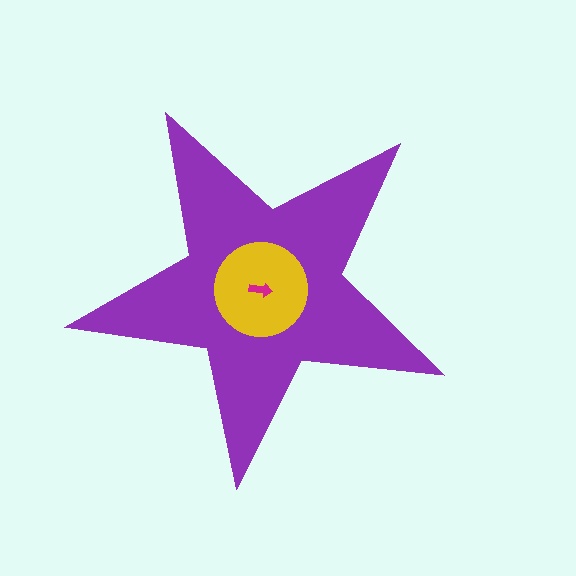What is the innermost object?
The magenta arrow.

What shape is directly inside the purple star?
The yellow circle.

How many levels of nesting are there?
3.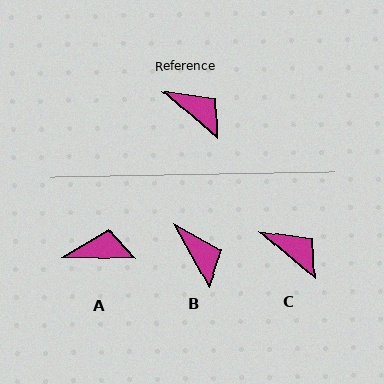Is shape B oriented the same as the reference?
No, it is off by about 20 degrees.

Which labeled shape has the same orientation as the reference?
C.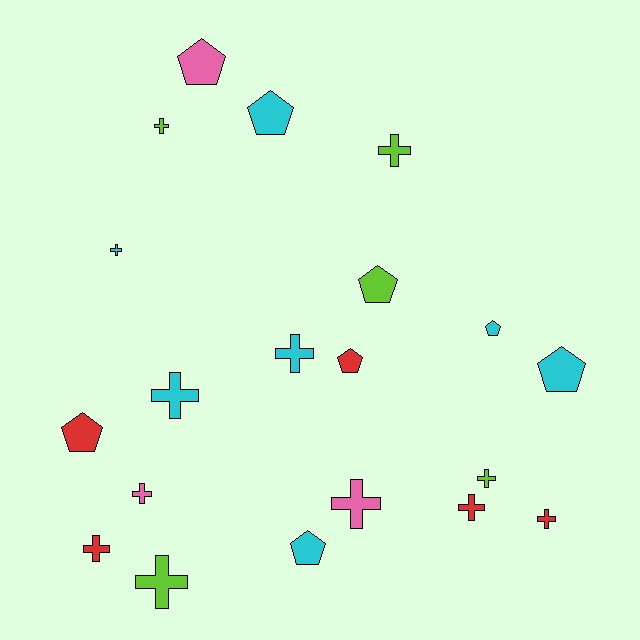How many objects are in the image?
There are 20 objects.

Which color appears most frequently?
Cyan, with 7 objects.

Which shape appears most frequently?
Cross, with 12 objects.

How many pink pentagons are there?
There is 1 pink pentagon.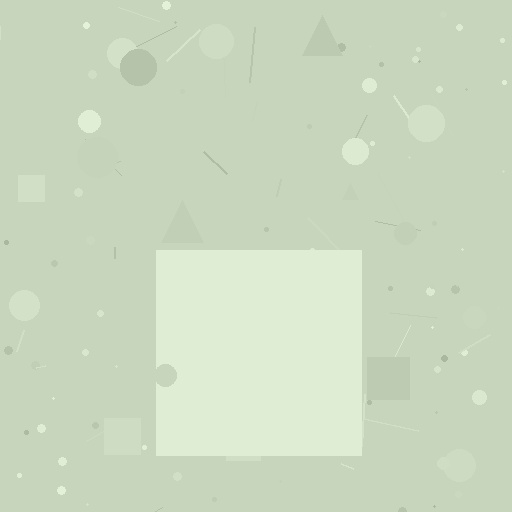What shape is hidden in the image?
A square is hidden in the image.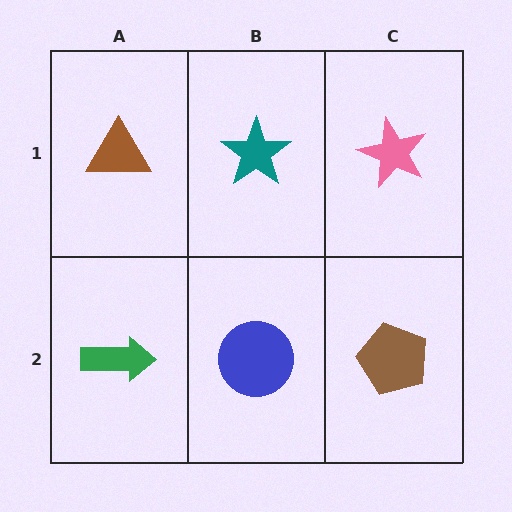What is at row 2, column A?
A green arrow.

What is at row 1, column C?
A pink star.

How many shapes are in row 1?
3 shapes.